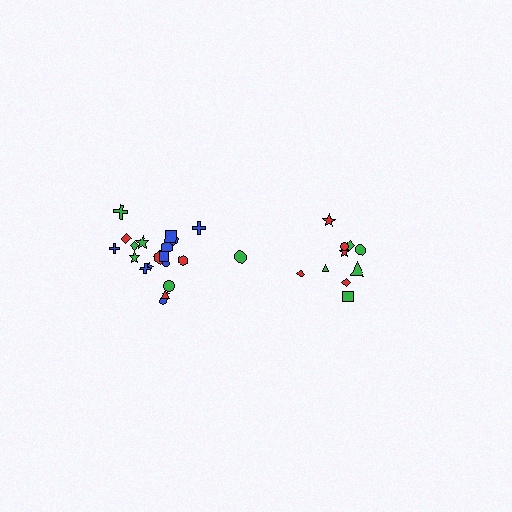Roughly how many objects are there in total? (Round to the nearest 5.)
Roughly 30 objects in total.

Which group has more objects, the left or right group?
The left group.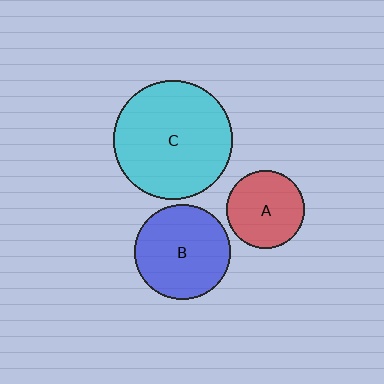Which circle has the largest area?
Circle C (cyan).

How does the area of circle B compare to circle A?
Approximately 1.5 times.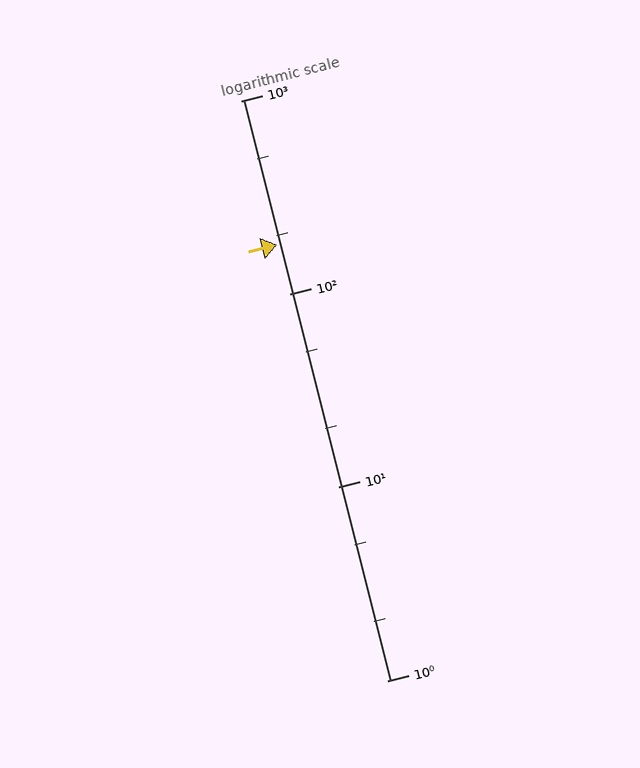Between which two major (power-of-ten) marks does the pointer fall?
The pointer is between 100 and 1000.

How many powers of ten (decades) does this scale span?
The scale spans 3 decades, from 1 to 1000.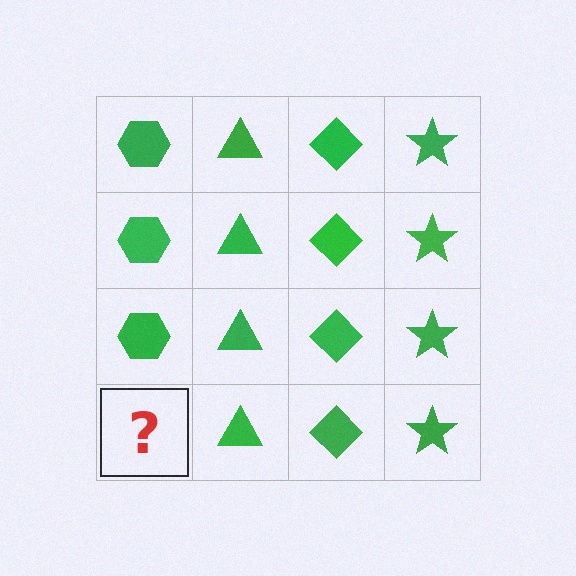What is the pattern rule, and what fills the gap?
The rule is that each column has a consistent shape. The gap should be filled with a green hexagon.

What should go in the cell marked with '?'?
The missing cell should contain a green hexagon.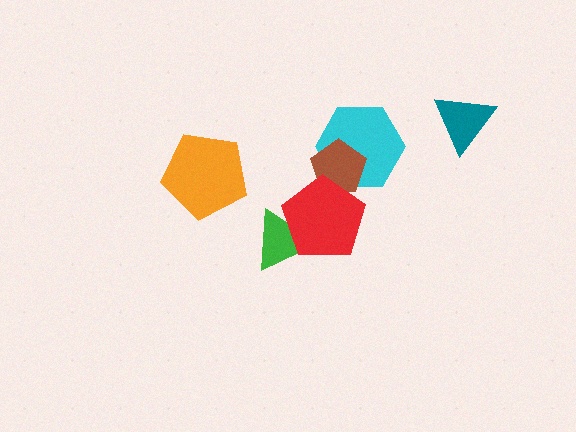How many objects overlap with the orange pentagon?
0 objects overlap with the orange pentagon.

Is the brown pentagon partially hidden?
Yes, it is partially covered by another shape.